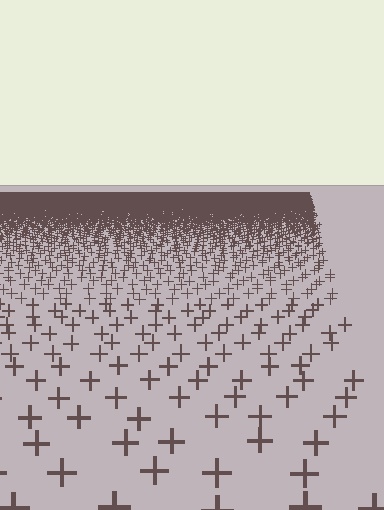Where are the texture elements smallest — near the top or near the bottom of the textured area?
Near the top.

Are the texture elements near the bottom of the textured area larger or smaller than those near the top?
Larger. Near the bottom, elements are closer to the viewer and appear at a bigger on-screen size.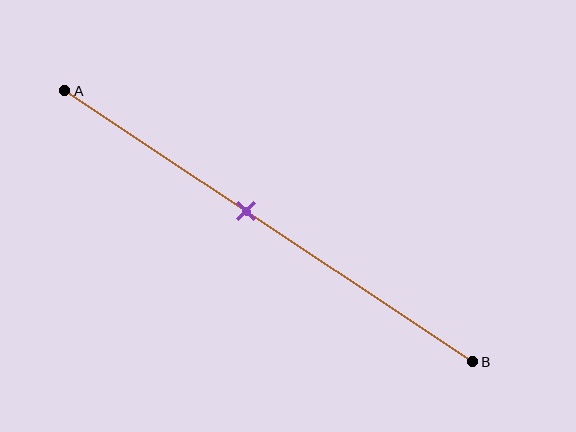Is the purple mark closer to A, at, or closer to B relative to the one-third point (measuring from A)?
The purple mark is closer to point B than the one-third point of segment AB.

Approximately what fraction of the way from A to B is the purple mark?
The purple mark is approximately 45% of the way from A to B.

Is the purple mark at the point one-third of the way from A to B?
No, the mark is at about 45% from A, not at the 33% one-third point.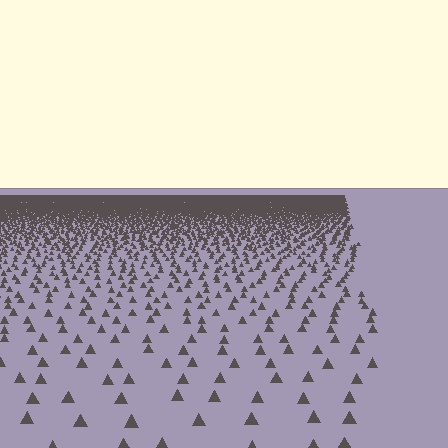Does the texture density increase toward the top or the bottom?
Density increases toward the top.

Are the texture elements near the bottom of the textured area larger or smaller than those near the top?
Larger. Near the bottom, elements are closer to the viewer and appear at a bigger on-screen size.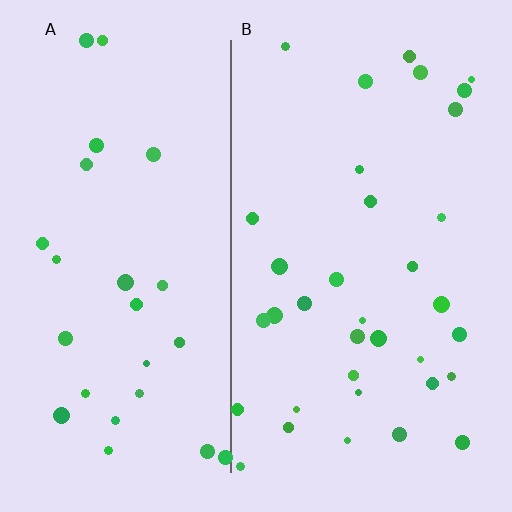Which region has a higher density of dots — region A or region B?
B (the right).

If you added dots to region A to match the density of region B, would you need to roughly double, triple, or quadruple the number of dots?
Approximately double.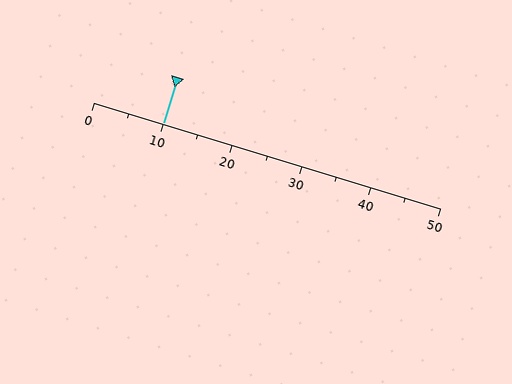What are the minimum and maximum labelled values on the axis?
The axis runs from 0 to 50.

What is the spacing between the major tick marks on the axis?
The major ticks are spaced 10 apart.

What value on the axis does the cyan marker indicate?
The marker indicates approximately 10.